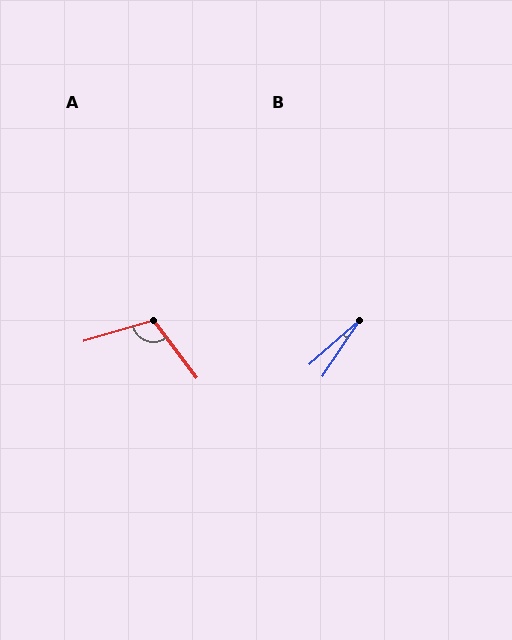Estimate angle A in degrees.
Approximately 111 degrees.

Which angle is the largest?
A, at approximately 111 degrees.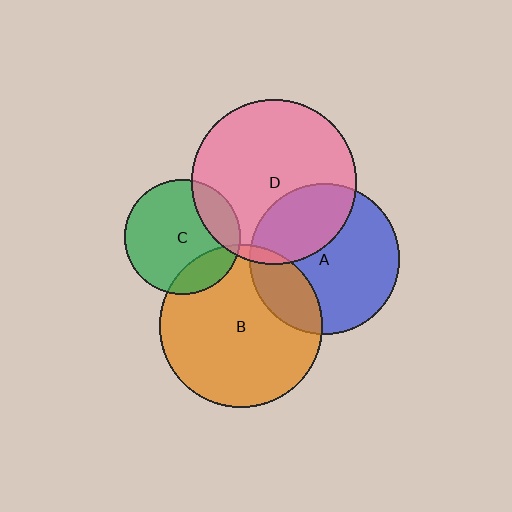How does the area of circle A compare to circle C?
Approximately 1.7 times.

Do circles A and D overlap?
Yes.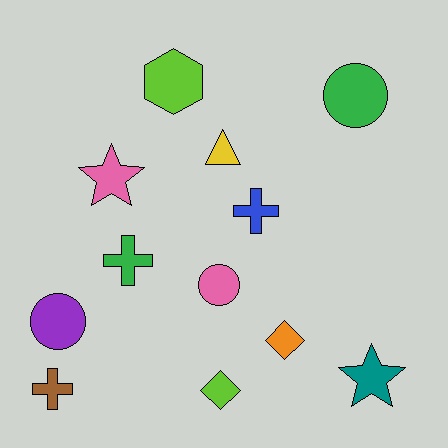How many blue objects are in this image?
There is 1 blue object.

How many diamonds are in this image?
There are 2 diamonds.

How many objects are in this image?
There are 12 objects.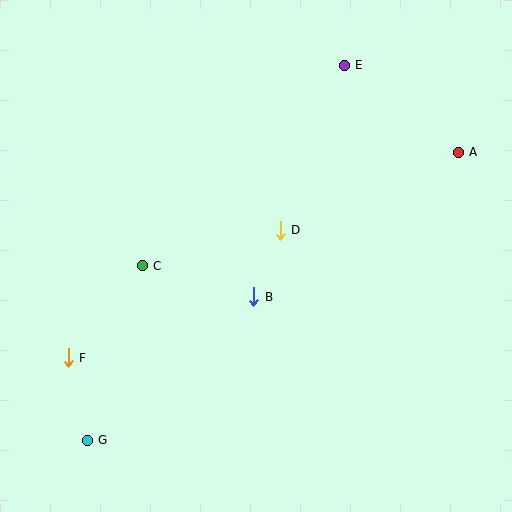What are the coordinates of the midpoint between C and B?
The midpoint between C and B is at (198, 281).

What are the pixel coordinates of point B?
Point B is at (254, 297).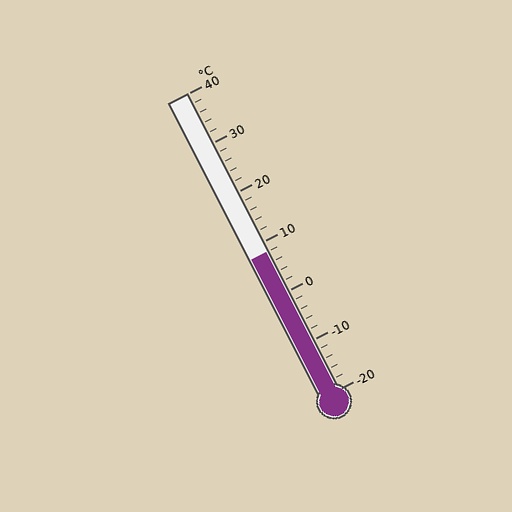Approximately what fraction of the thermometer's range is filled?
The thermometer is filled to approximately 45% of its range.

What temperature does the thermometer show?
The thermometer shows approximately 8°C.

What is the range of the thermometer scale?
The thermometer scale ranges from -20°C to 40°C.